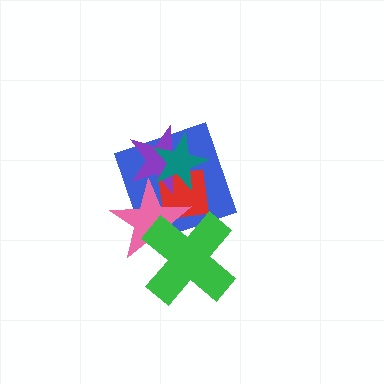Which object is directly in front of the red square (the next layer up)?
The purple star is directly in front of the red square.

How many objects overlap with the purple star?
4 objects overlap with the purple star.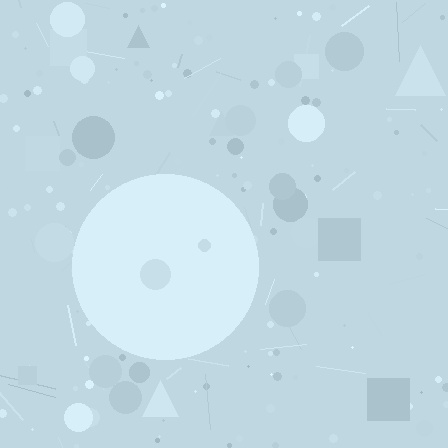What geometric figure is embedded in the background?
A circle is embedded in the background.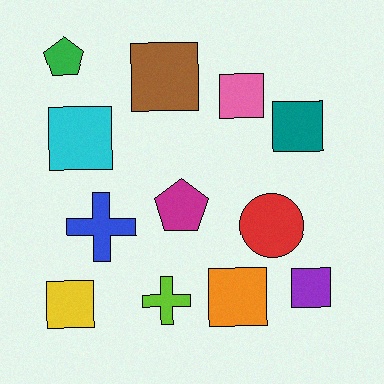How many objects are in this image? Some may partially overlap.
There are 12 objects.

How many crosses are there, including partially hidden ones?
There are 2 crosses.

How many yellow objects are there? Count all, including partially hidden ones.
There is 1 yellow object.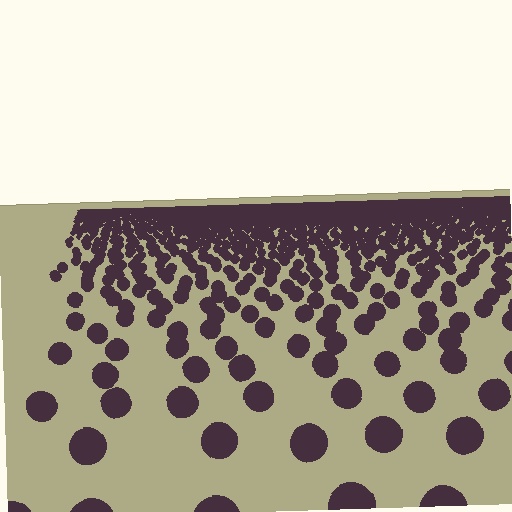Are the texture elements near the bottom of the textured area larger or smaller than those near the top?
Larger. Near the bottom, elements are closer to the viewer and appear at a bigger on-screen size.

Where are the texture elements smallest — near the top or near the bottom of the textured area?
Near the top.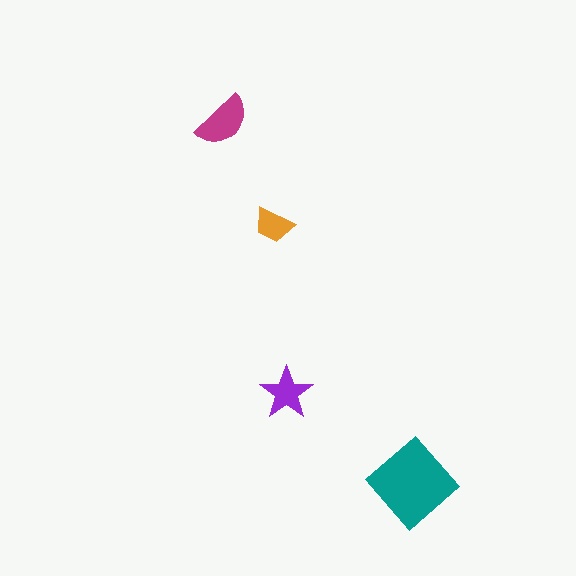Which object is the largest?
The teal diamond.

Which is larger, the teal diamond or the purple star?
The teal diamond.